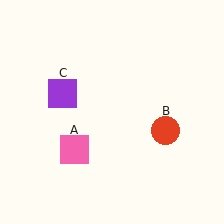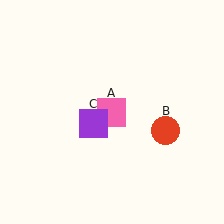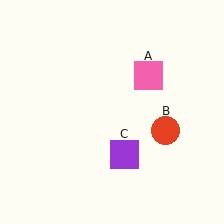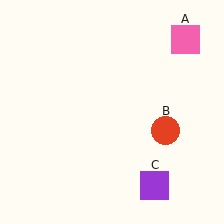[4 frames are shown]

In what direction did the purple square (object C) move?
The purple square (object C) moved down and to the right.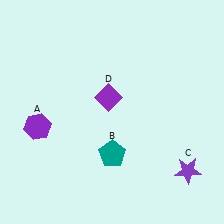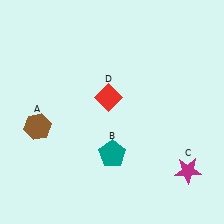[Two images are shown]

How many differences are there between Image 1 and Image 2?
There are 3 differences between the two images.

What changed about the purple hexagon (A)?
In Image 1, A is purple. In Image 2, it changed to brown.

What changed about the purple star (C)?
In Image 1, C is purple. In Image 2, it changed to magenta.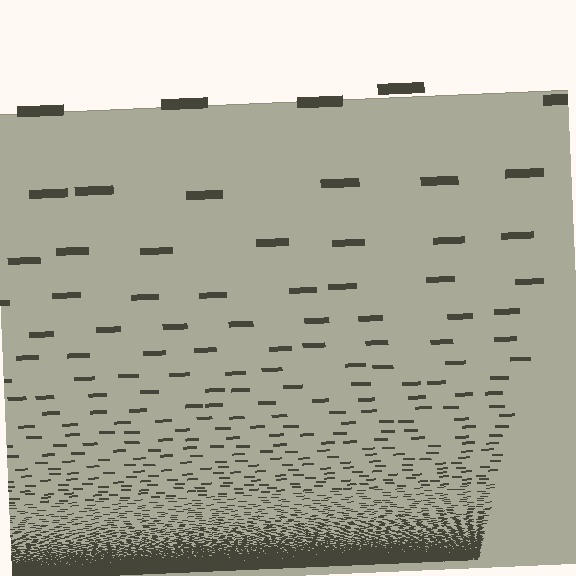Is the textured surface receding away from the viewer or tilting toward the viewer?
The surface appears to tilt toward the viewer. Texture elements get larger and sparser toward the top.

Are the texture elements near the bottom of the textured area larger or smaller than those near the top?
Smaller. The gradient is inverted — elements near the bottom are smaller and denser.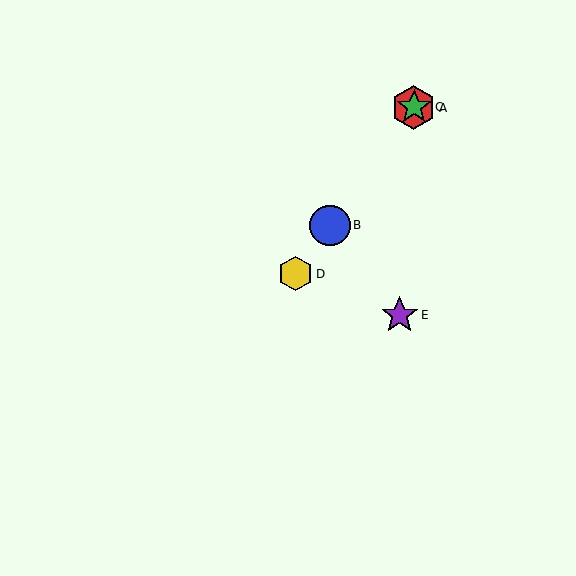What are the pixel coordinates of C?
Object C is at (414, 107).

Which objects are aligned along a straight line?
Objects A, B, C, D are aligned along a straight line.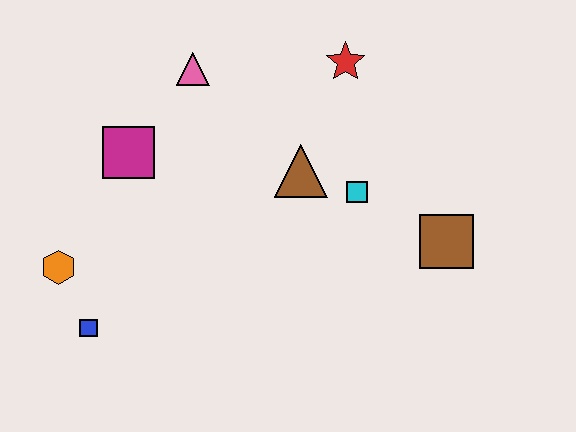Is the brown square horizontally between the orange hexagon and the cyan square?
No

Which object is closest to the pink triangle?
The magenta square is closest to the pink triangle.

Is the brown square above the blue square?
Yes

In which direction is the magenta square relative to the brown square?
The magenta square is to the left of the brown square.